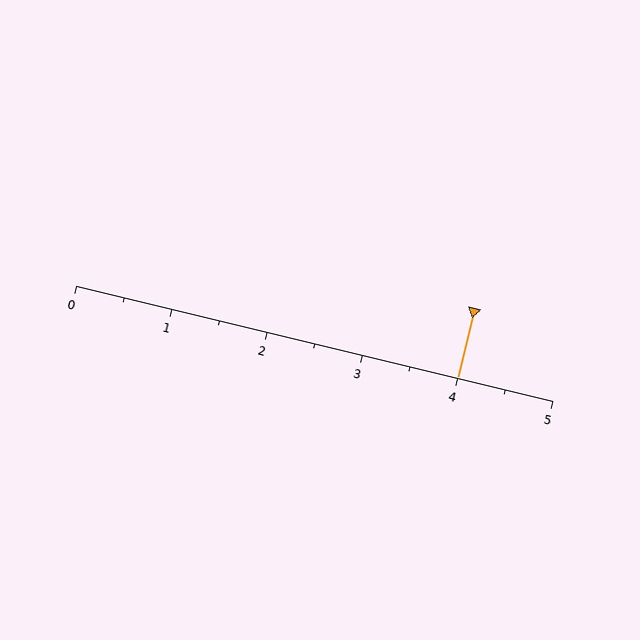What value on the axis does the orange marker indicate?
The marker indicates approximately 4.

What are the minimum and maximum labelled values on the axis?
The axis runs from 0 to 5.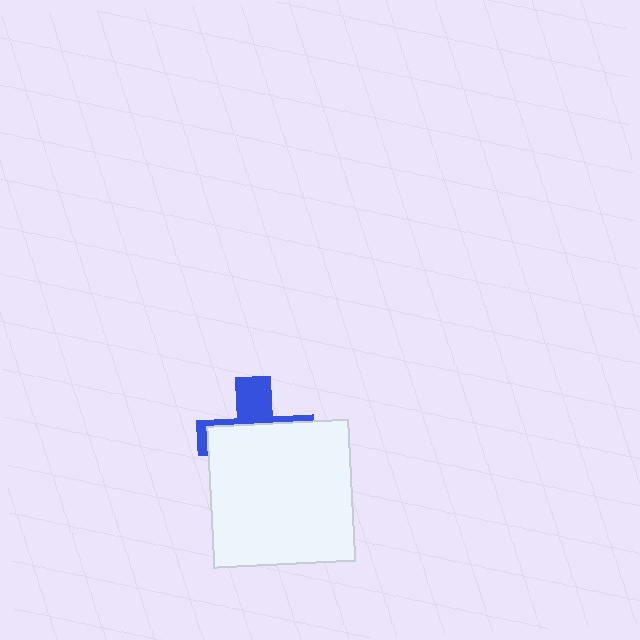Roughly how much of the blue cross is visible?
A small part of it is visible (roughly 34%).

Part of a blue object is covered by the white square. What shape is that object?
It is a cross.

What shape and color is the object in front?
The object in front is a white square.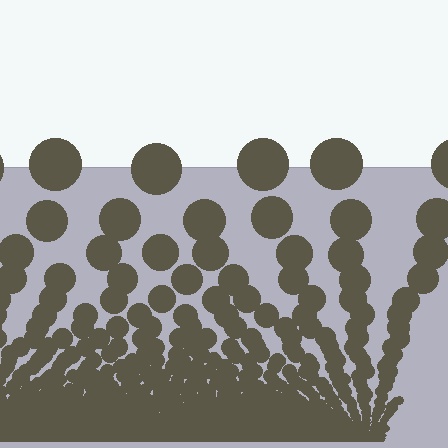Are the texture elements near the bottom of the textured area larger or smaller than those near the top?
Smaller. The gradient is inverted — elements near the bottom are smaller and denser.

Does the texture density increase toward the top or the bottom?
Density increases toward the bottom.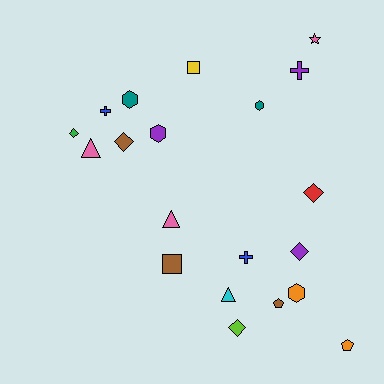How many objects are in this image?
There are 20 objects.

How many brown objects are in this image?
There are 3 brown objects.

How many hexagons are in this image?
There are 4 hexagons.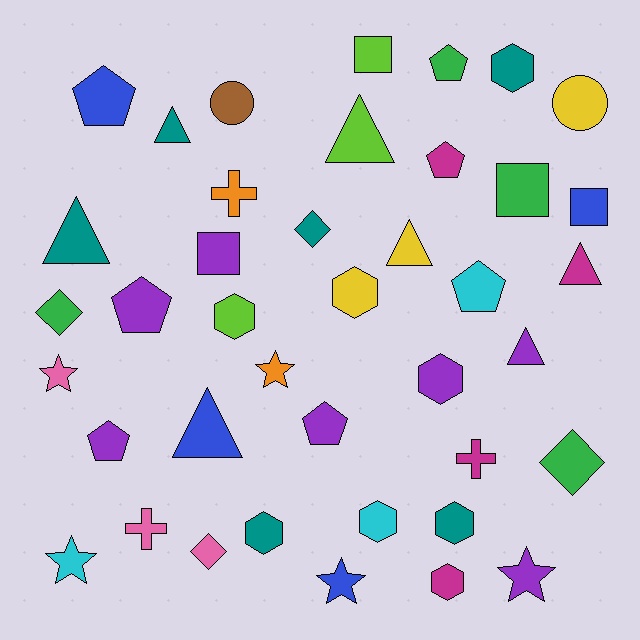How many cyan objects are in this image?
There are 3 cyan objects.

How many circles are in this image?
There are 2 circles.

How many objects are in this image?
There are 40 objects.